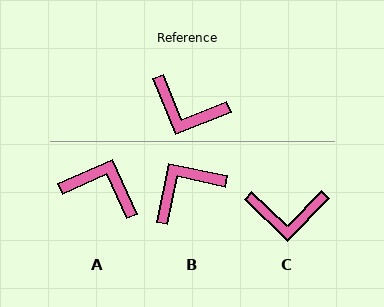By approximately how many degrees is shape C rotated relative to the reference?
Approximately 25 degrees counter-clockwise.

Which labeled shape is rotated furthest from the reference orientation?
A, about 177 degrees away.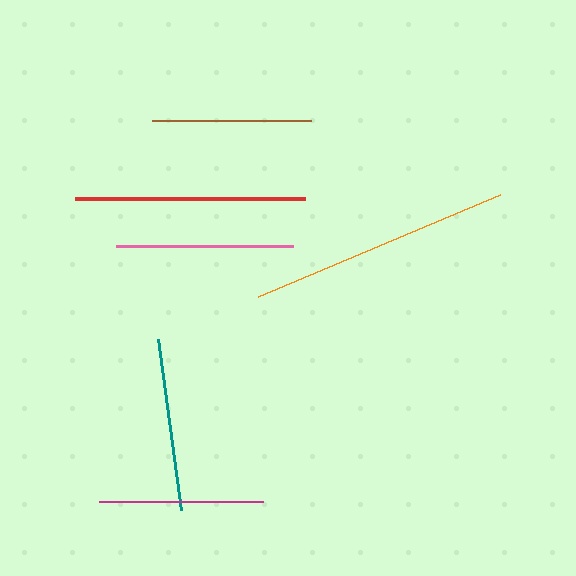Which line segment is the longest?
The orange line is the longest at approximately 262 pixels.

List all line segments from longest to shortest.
From longest to shortest: orange, red, pink, teal, magenta, brown.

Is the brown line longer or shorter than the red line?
The red line is longer than the brown line.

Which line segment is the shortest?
The brown line is the shortest at approximately 159 pixels.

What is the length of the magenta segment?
The magenta segment is approximately 164 pixels long.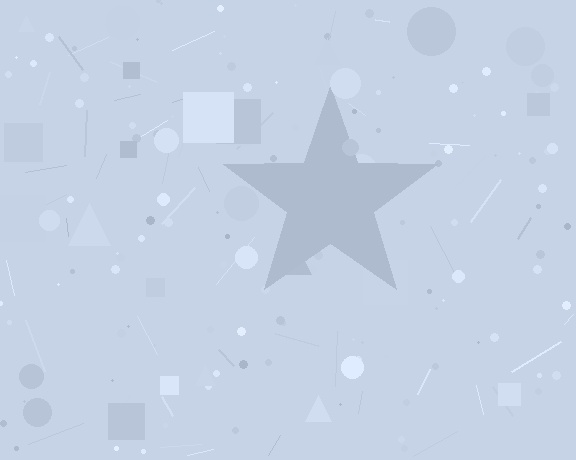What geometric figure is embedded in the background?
A star is embedded in the background.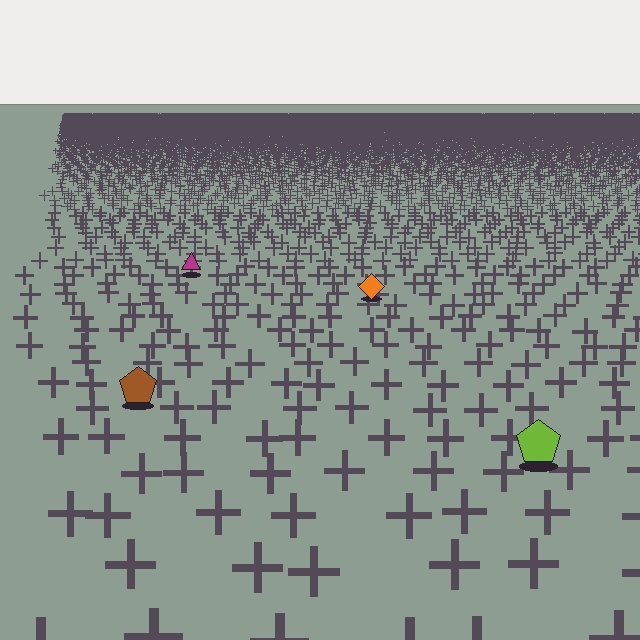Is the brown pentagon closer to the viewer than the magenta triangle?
Yes. The brown pentagon is closer — you can tell from the texture gradient: the ground texture is coarser near it.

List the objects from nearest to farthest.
From nearest to farthest: the lime pentagon, the brown pentagon, the orange diamond, the magenta triangle.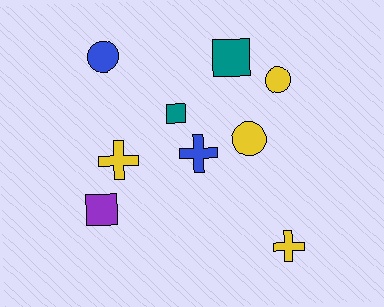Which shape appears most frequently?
Cross, with 3 objects.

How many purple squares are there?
There is 1 purple square.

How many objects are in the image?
There are 9 objects.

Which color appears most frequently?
Yellow, with 4 objects.